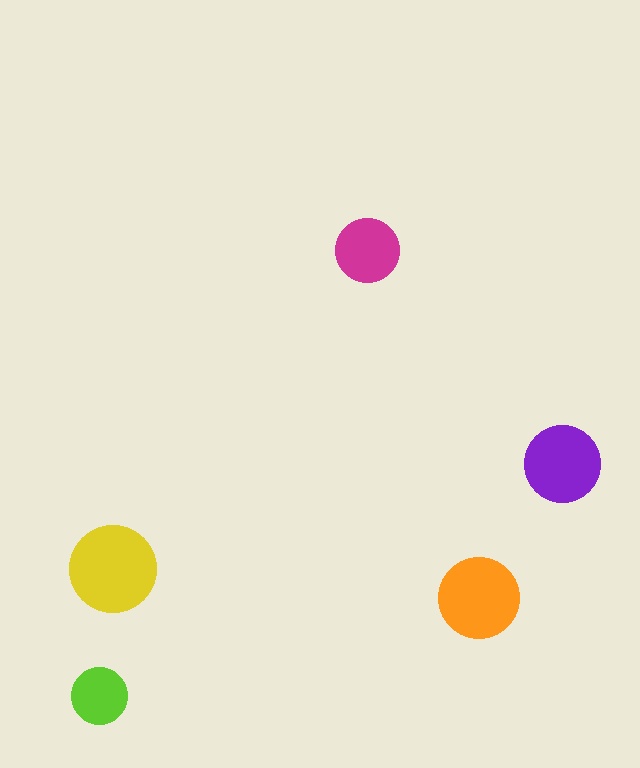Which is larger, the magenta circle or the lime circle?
The magenta one.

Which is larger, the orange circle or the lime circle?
The orange one.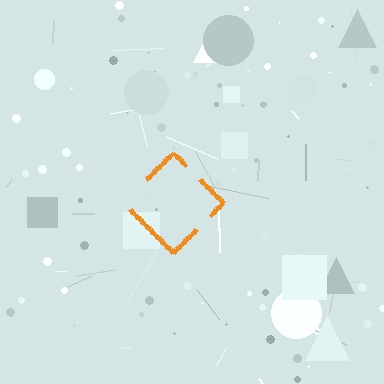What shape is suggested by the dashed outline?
The dashed outline suggests a diamond.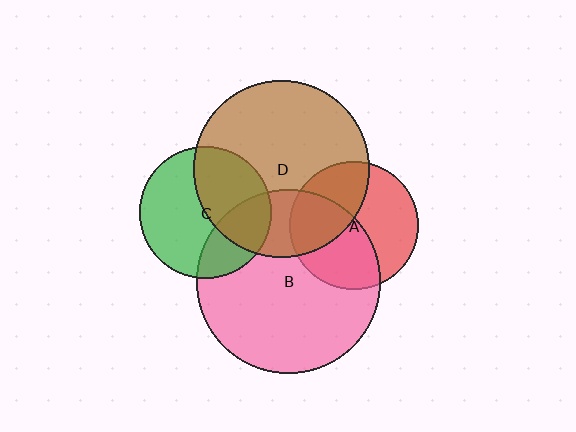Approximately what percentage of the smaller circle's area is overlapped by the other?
Approximately 45%.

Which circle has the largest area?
Circle B (pink).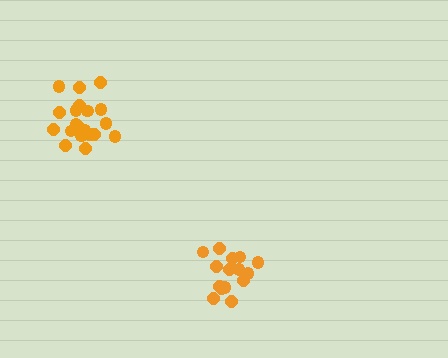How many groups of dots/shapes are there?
There are 2 groups.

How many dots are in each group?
Group 1: 20 dots, Group 2: 15 dots (35 total).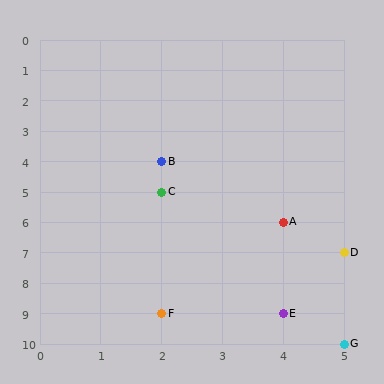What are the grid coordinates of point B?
Point B is at grid coordinates (2, 4).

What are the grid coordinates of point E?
Point E is at grid coordinates (4, 9).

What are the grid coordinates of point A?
Point A is at grid coordinates (4, 6).